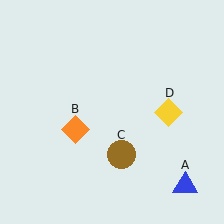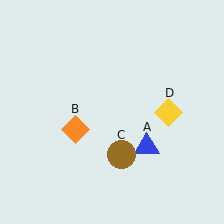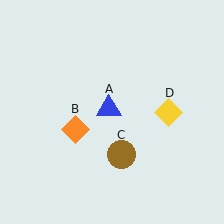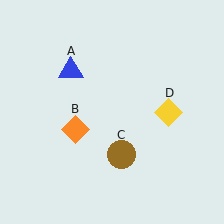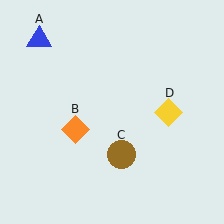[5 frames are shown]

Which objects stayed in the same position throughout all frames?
Orange diamond (object B) and brown circle (object C) and yellow diamond (object D) remained stationary.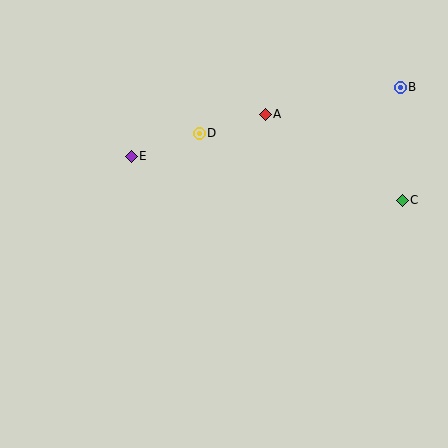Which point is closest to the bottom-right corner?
Point C is closest to the bottom-right corner.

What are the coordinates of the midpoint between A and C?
The midpoint between A and C is at (334, 157).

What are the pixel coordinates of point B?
Point B is at (400, 87).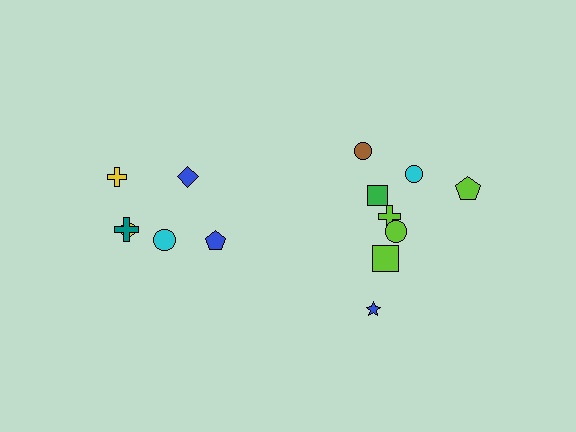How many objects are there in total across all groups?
There are 14 objects.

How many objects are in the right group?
There are 8 objects.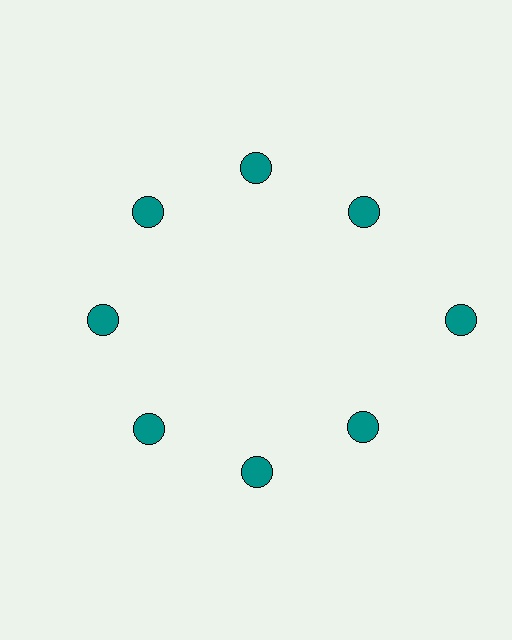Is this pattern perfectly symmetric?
No. The 8 teal circles are arranged in a ring, but one element near the 3 o'clock position is pushed outward from the center, breaking the 8-fold rotational symmetry.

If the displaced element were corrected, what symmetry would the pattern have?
It would have 8-fold rotational symmetry — the pattern would map onto itself every 45 degrees.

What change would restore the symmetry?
The symmetry would be restored by moving it inward, back onto the ring so that all 8 circles sit at equal angles and equal distance from the center.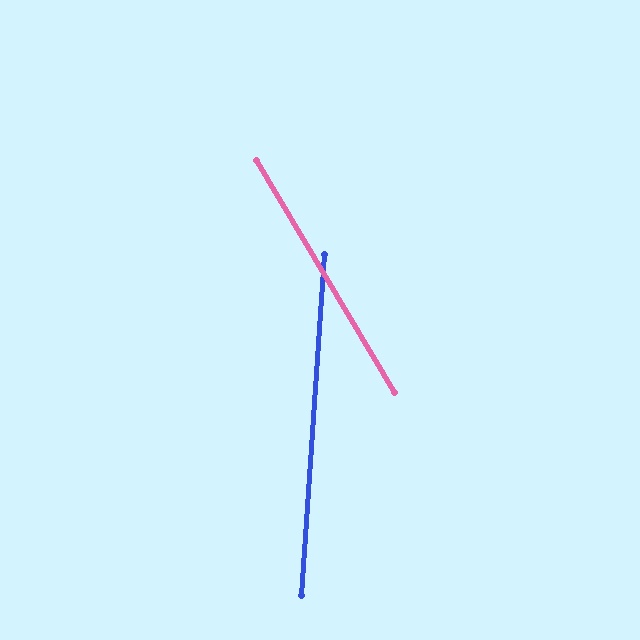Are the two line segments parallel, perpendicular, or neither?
Neither parallel nor perpendicular — they differ by about 34°.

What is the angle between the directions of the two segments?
Approximately 34 degrees.